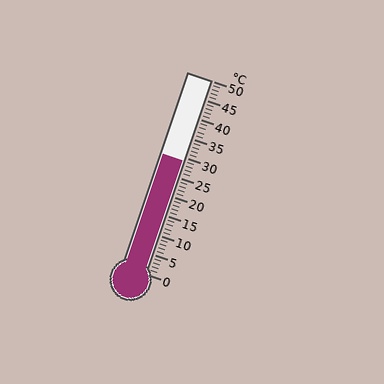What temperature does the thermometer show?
The thermometer shows approximately 29°C.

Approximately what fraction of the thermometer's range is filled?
The thermometer is filled to approximately 60% of its range.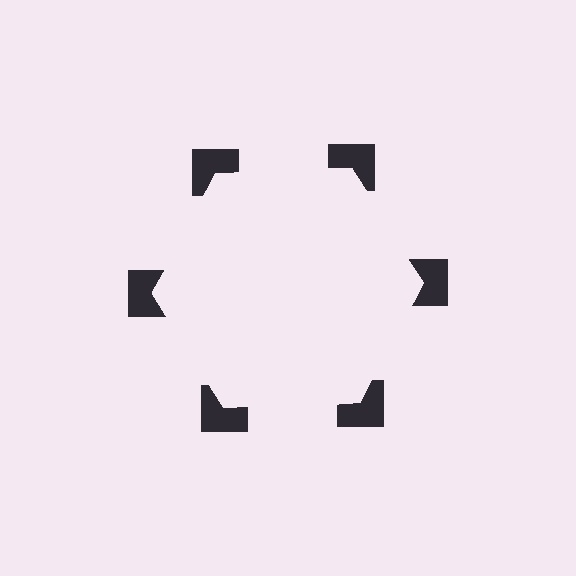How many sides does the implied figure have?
6 sides.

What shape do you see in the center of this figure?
An illusory hexagon — its edges are inferred from the aligned wedge cuts in the notched squares, not physically drawn.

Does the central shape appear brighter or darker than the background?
It typically appears slightly brighter than the background, even though no actual brightness change is drawn.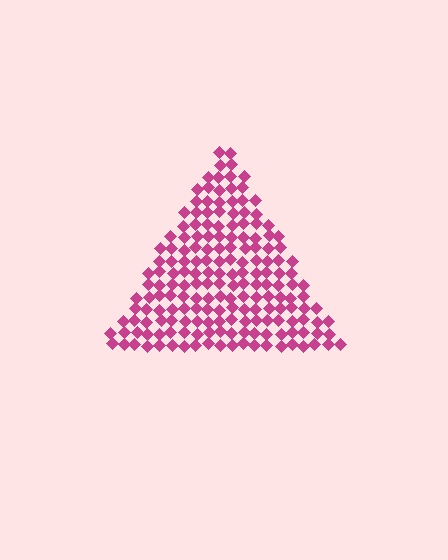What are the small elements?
The small elements are diamonds.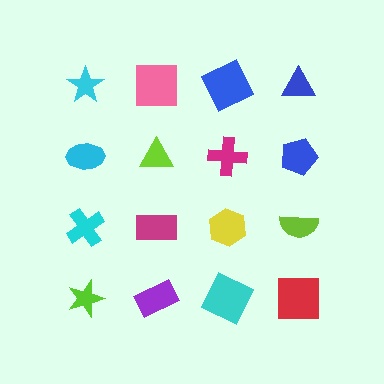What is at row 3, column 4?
A lime semicircle.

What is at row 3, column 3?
A yellow hexagon.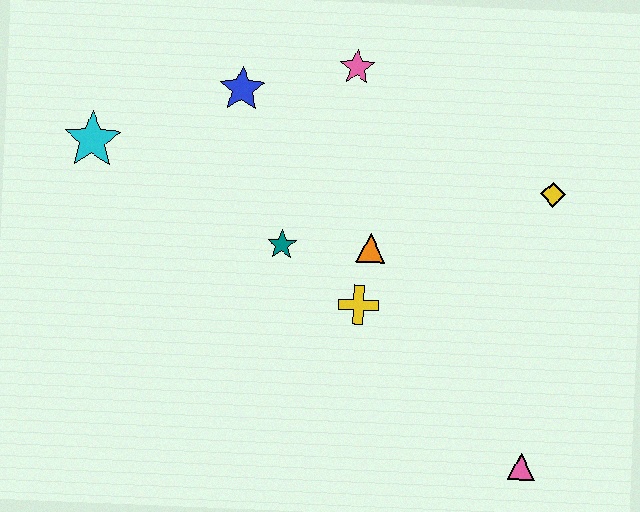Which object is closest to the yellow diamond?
The orange triangle is closest to the yellow diamond.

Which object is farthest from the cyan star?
The pink triangle is farthest from the cyan star.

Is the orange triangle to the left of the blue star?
No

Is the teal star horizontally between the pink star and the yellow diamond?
No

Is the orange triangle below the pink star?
Yes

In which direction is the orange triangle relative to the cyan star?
The orange triangle is to the right of the cyan star.